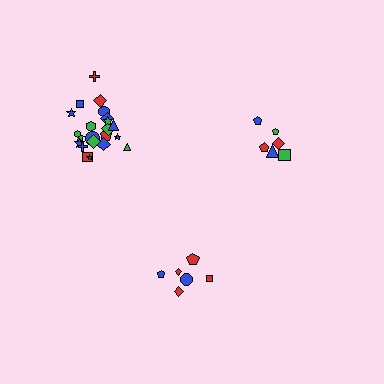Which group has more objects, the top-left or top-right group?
The top-left group.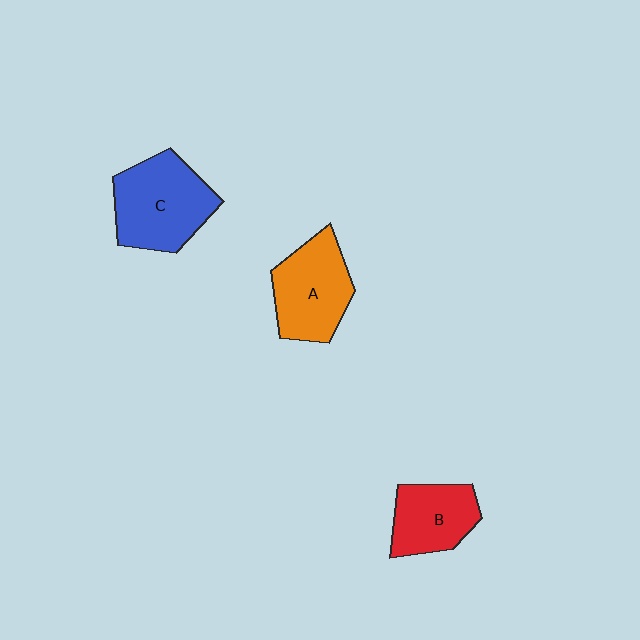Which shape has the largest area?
Shape C (blue).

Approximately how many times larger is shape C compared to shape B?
Approximately 1.4 times.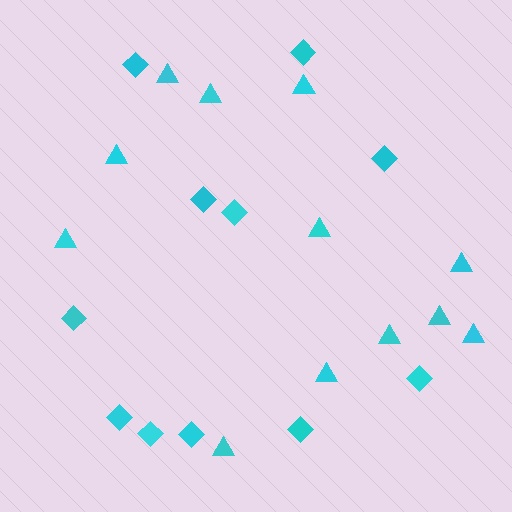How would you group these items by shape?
There are 2 groups: one group of diamonds (11) and one group of triangles (12).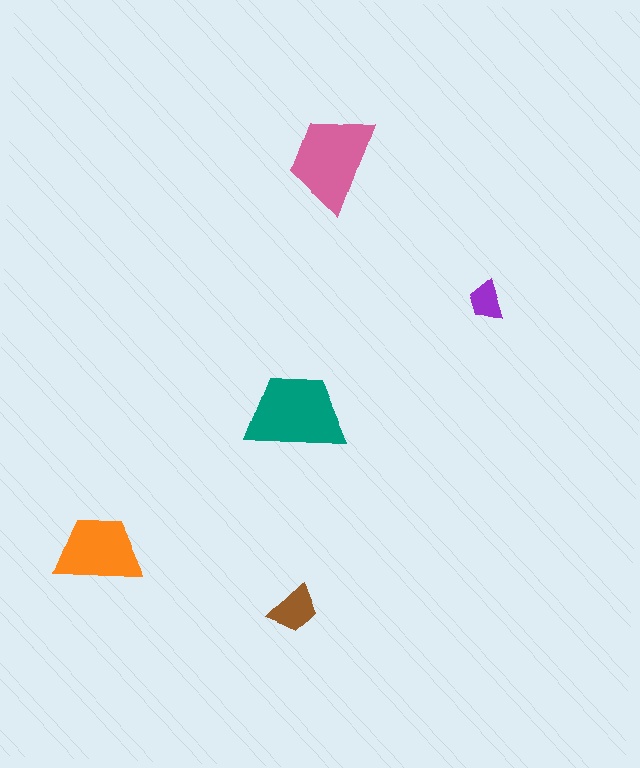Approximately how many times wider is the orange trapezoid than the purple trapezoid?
About 2 times wider.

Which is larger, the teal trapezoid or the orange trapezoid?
The teal one.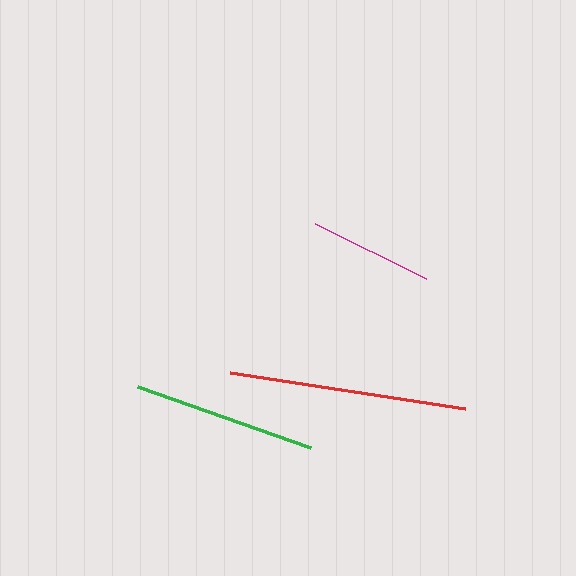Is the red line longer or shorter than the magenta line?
The red line is longer than the magenta line.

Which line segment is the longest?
The red line is the longest at approximately 238 pixels.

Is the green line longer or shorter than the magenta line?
The green line is longer than the magenta line.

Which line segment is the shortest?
The magenta line is the shortest at approximately 123 pixels.